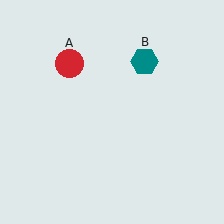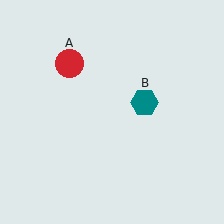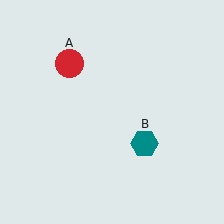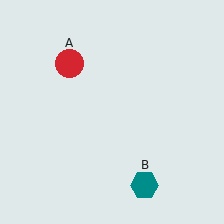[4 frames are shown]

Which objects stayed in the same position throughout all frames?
Red circle (object A) remained stationary.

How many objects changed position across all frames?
1 object changed position: teal hexagon (object B).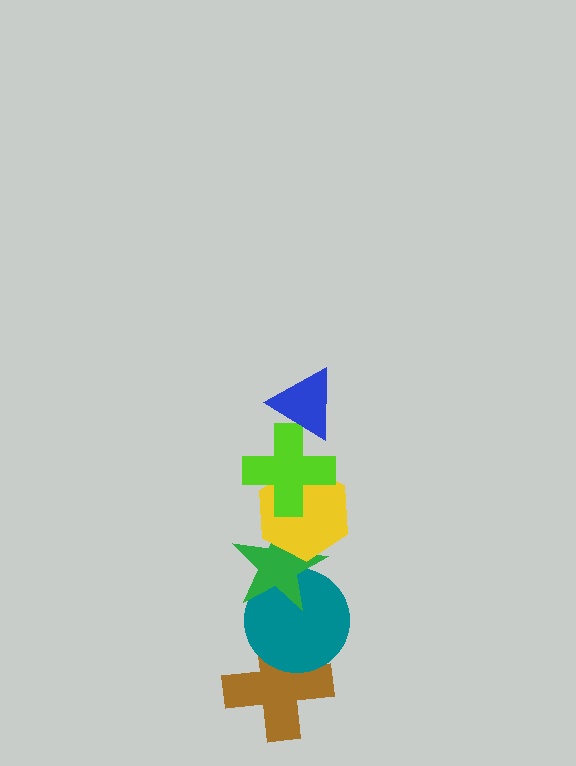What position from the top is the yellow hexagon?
The yellow hexagon is 3rd from the top.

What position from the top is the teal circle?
The teal circle is 5th from the top.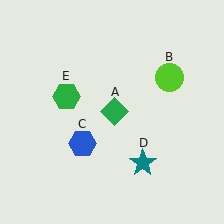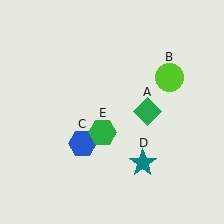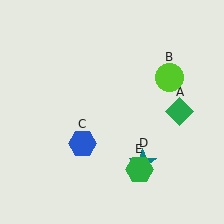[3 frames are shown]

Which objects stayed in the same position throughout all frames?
Lime circle (object B) and blue hexagon (object C) and teal star (object D) remained stationary.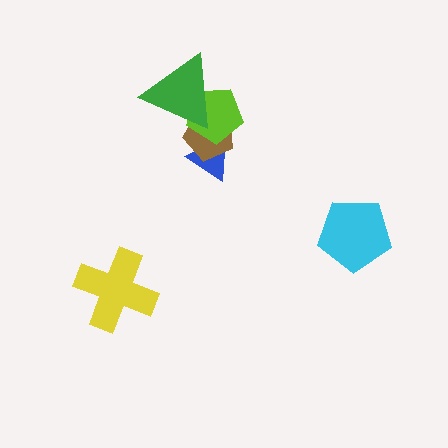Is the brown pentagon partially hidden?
Yes, it is partially covered by another shape.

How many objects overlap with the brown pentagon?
3 objects overlap with the brown pentagon.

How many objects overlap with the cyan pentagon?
0 objects overlap with the cyan pentagon.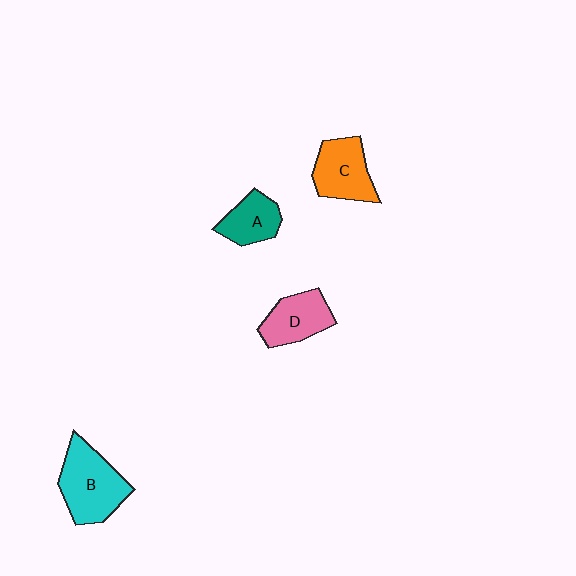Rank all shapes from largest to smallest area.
From largest to smallest: B (cyan), C (orange), D (pink), A (teal).